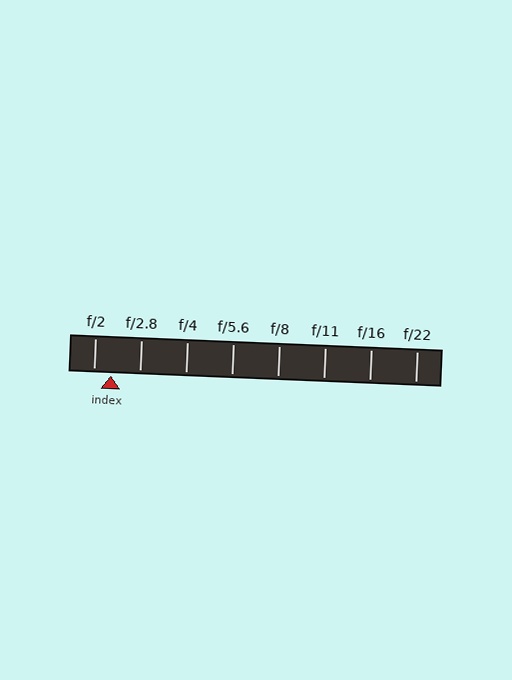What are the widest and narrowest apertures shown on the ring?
The widest aperture shown is f/2 and the narrowest is f/22.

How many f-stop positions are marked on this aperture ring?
There are 8 f-stop positions marked.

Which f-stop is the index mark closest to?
The index mark is closest to f/2.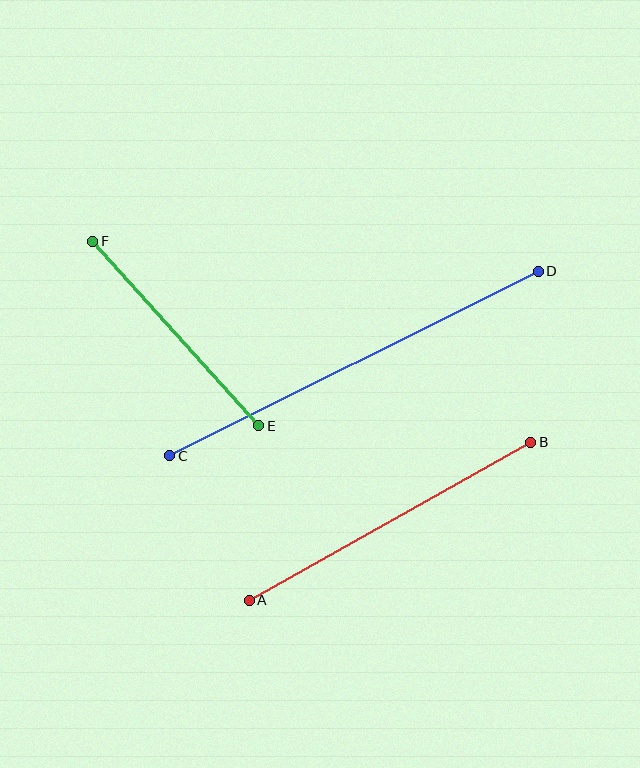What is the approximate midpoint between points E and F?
The midpoint is at approximately (176, 333) pixels.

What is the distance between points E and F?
The distance is approximately 248 pixels.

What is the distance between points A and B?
The distance is approximately 323 pixels.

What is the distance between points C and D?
The distance is approximately 413 pixels.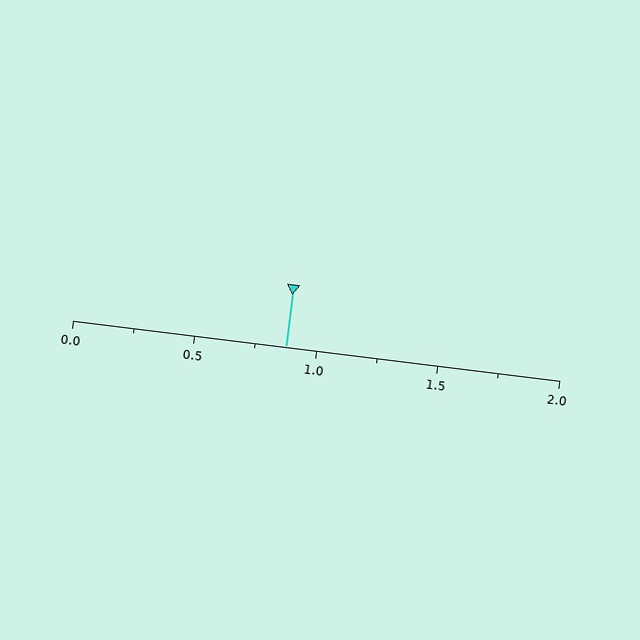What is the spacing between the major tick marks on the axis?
The major ticks are spaced 0.5 apart.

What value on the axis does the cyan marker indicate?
The marker indicates approximately 0.88.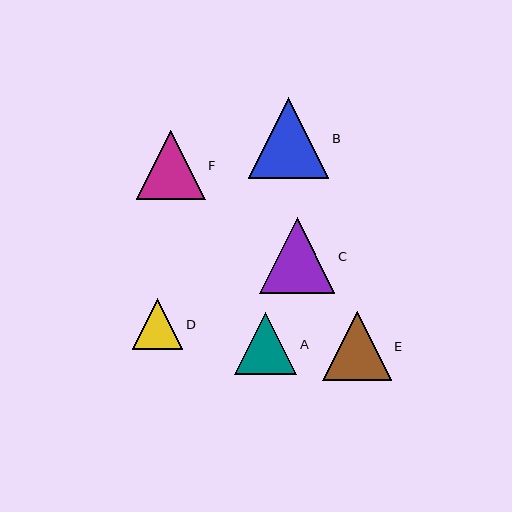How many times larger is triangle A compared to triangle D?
Triangle A is approximately 1.2 times the size of triangle D.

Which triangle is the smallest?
Triangle D is the smallest with a size of approximately 51 pixels.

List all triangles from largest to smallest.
From largest to smallest: B, C, F, E, A, D.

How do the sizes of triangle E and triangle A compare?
Triangle E and triangle A are approximately the same size.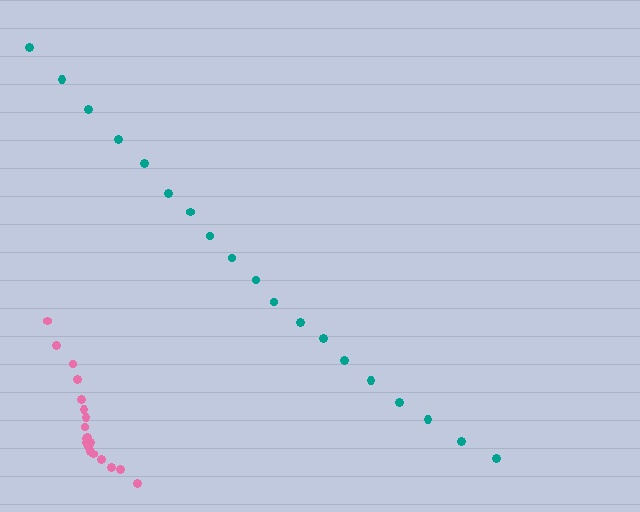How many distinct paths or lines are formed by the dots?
There are 2 distinct paths.